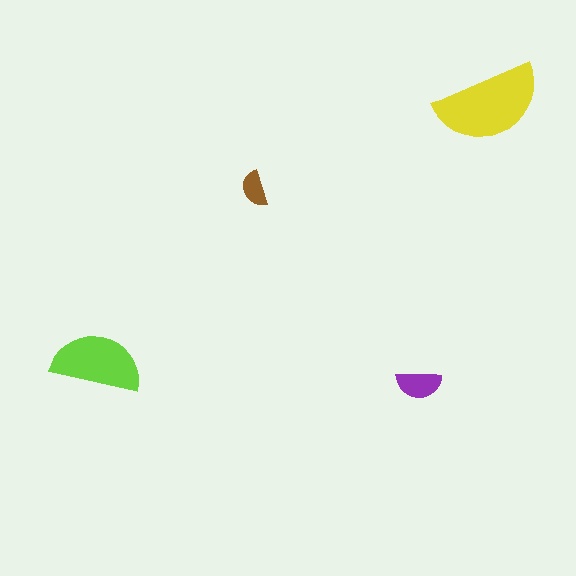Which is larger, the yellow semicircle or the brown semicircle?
The yellow one.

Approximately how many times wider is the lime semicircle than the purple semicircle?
About 2 times wider.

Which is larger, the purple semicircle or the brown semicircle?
The purple one.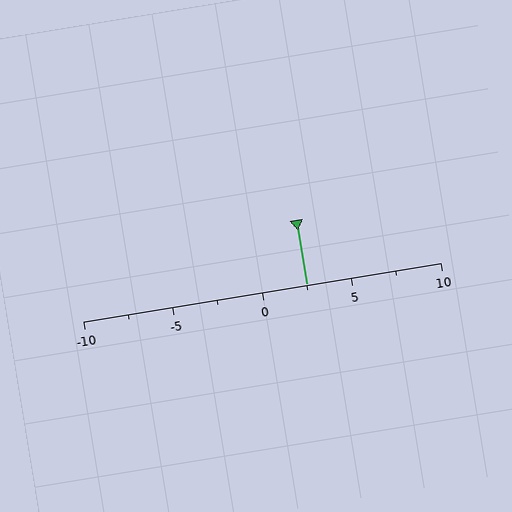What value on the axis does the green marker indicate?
The marker indicates approximately 2.5.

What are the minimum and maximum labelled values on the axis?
The axis runs from -10 to 10.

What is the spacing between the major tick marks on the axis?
The major ticks are spaced 5 apart.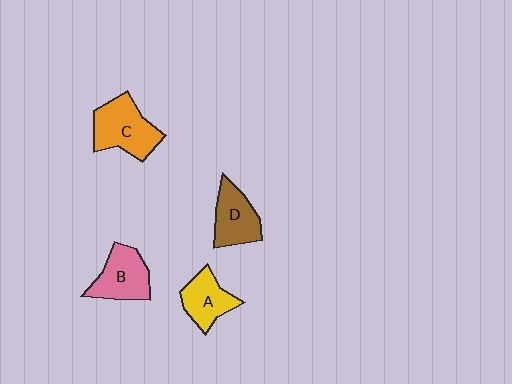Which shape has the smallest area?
Shape A (yellow).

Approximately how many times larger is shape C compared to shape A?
Approximately 1.4 times.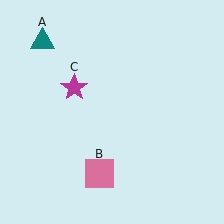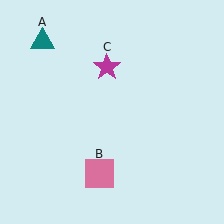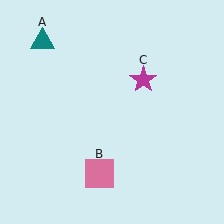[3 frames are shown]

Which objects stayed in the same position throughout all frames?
Teal triangle (object A) and pink square (object B) remained stationary.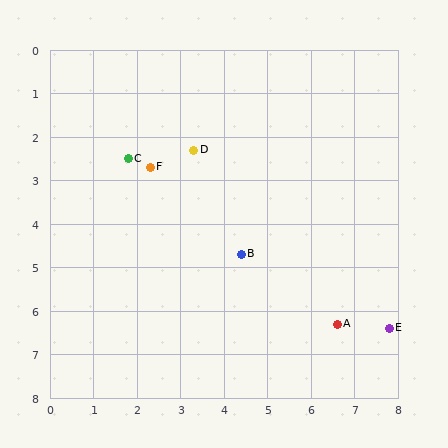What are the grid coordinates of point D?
Point D is at approximately (3.3, 2.3).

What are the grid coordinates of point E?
Point E is at approximately (7.8, 6.4).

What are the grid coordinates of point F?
Point F is at approximately (2.3, 2.7).